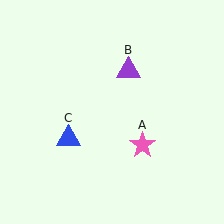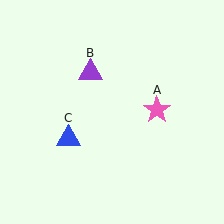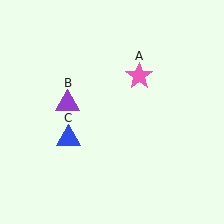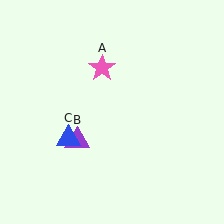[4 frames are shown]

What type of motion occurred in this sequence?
The pink star (object A), purple triangle (object B) rotated counterclockwise around the center of the scene.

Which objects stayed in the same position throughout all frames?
Blue triangle (object C) remained stationary.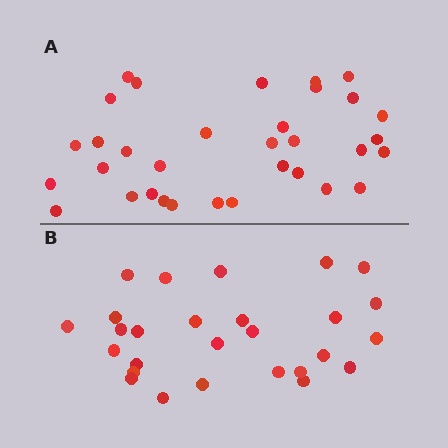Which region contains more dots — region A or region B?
Region A (the top region) has more dots.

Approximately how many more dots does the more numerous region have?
Region A has about 6 more dots than region B.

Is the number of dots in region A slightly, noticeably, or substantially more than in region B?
Region A has only slightly more — the two regions are fairly close. The ratio is roughly 1.2 to 1.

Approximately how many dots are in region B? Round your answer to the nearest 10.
About 30 dots. (The exact count is 27, which rounds to 30.)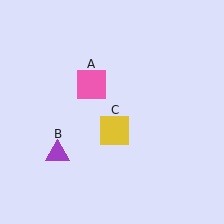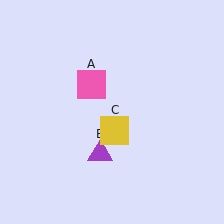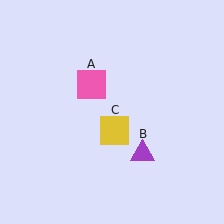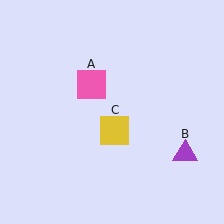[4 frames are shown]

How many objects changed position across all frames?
1 object changed position: purple triangle (object B).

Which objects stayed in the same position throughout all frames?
Pink square (object A) and yellow square (object C) remained stationary.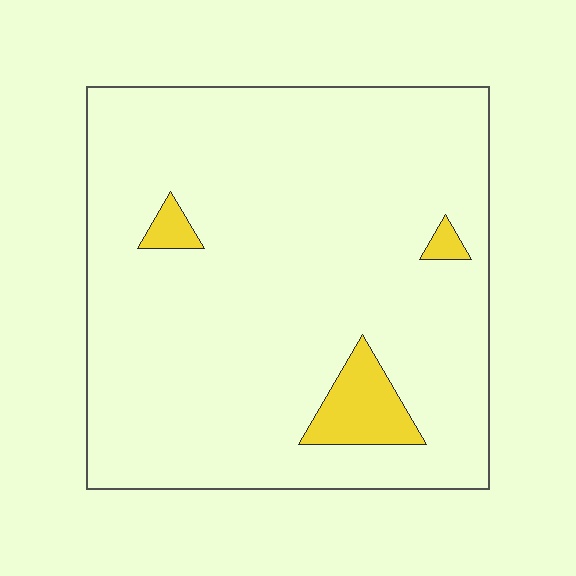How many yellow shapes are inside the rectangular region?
3.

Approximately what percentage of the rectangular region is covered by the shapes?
Approximately 5%.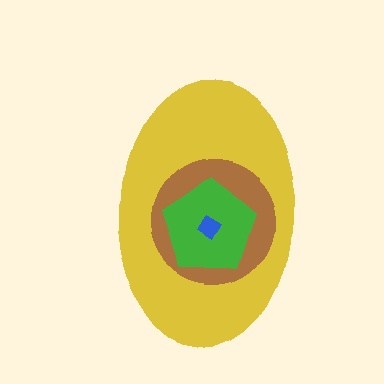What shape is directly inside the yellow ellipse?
The brown circle.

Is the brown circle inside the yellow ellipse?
Yes.